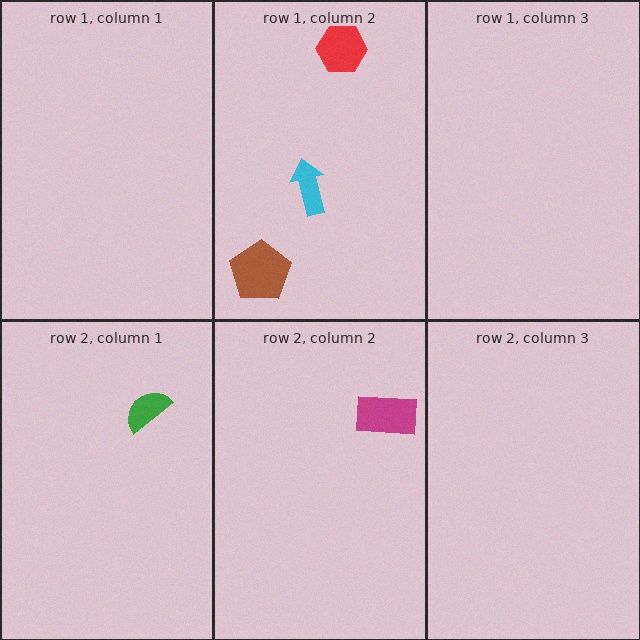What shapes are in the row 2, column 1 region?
The green semicircle.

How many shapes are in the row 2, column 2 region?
1.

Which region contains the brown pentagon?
The row 1, column 2 region.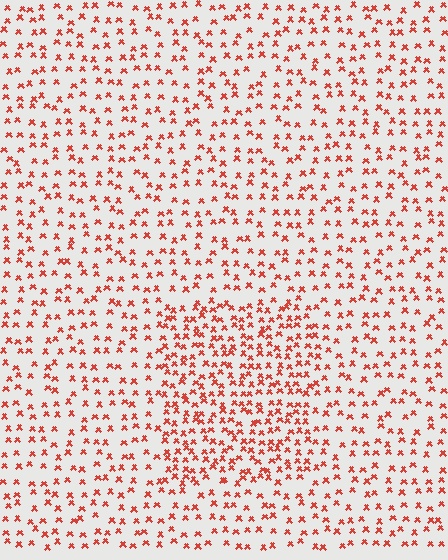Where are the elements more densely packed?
The elements are more densely packed inside the rectangle boundary.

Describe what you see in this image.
The image contains small red elements arranged at two different densities. A rectangle-shaped region is visible where the elements are more densely packed than the surrounding area.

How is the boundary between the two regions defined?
The boundary is defined by a change in element density (approximately 1.8x ratio). All elements are the same color, size, and shape.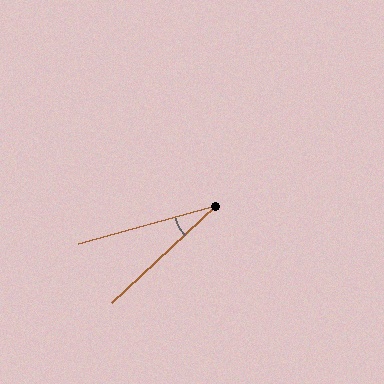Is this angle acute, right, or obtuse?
It is acute.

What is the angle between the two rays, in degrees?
Approximately 27 degrees.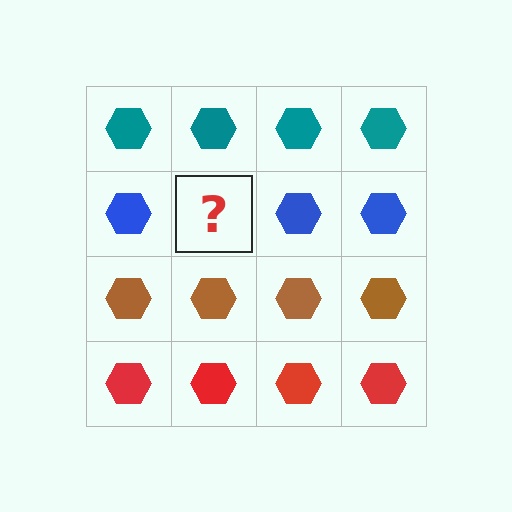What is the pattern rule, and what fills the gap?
The rule is that each row has a consistent color. The gap should be filled with a blue hexagon.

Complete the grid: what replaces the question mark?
The question mark should be replaced with a blue hexagon.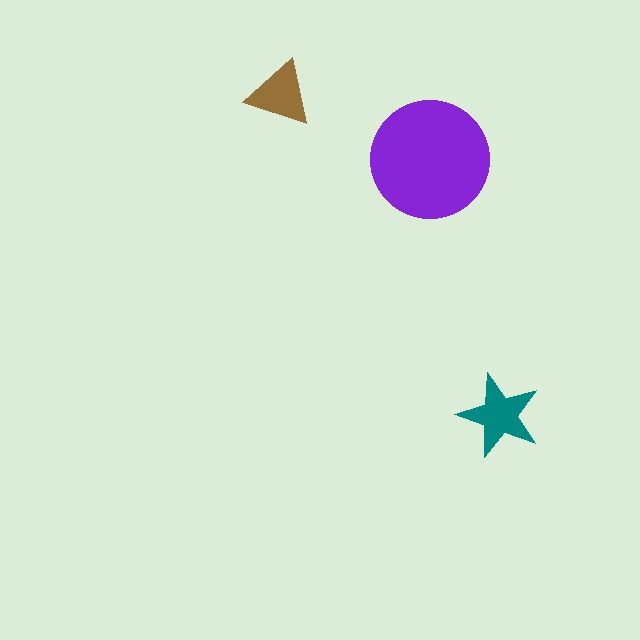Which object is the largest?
The purple circle.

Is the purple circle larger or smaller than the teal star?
Larger.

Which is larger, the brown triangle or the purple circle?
The purple circle.